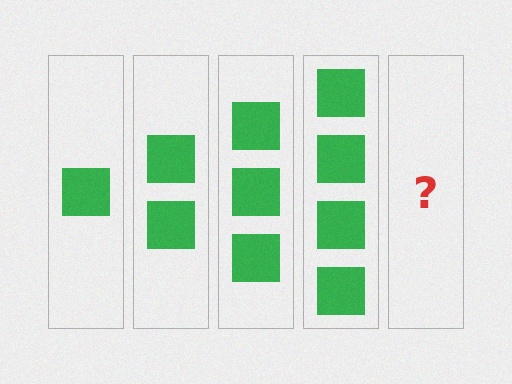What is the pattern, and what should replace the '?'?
The pattern is that each step adds one more square. The '?' should be 5 squares.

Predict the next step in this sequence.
The next step is 5 squares.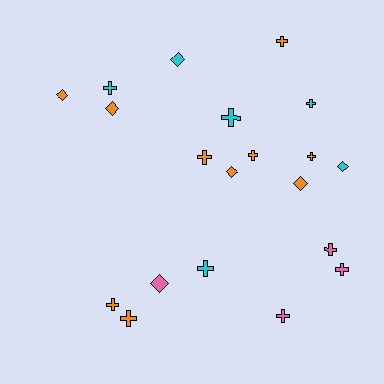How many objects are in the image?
There are 20 objects.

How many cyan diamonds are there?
There are 2 cyan diamonds.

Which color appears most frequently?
Orange, with 10 objects.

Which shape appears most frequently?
Cross, with 13 objects.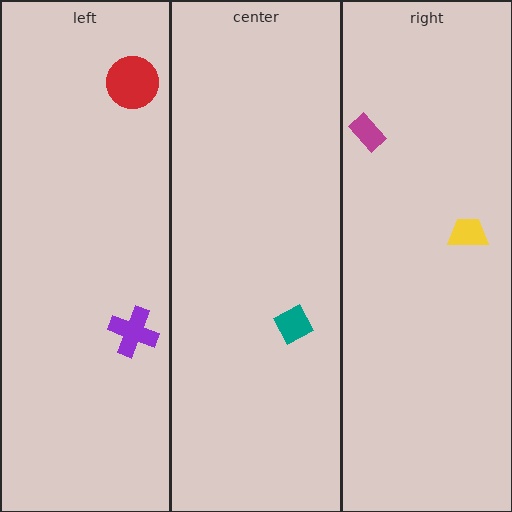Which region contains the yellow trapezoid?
The right region.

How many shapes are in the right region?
2.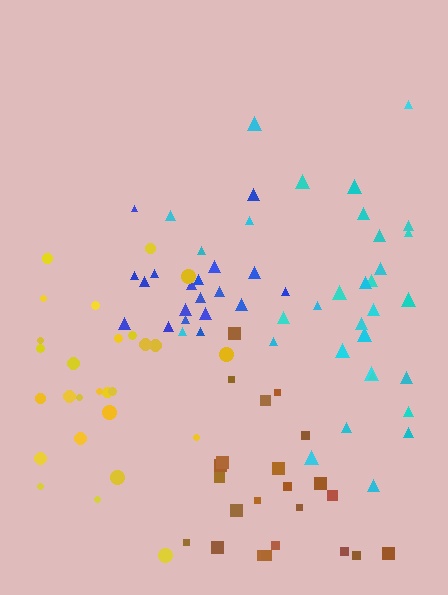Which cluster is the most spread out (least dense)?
Yellow.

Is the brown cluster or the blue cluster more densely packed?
Blue.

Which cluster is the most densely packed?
Blue.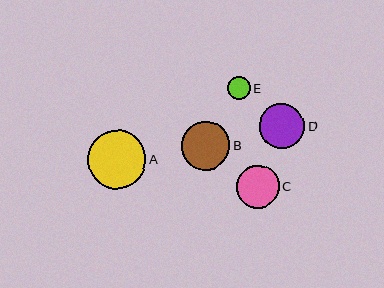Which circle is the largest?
Circle A is the largest with a size of approximately 59 pixels.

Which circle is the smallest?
Circle E is the smallest with a size of approximately 23 pixels.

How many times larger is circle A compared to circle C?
Circle A is approximately 1.4 times the size of circle C.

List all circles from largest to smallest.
From largest to smallest: A, B, D, C, E.